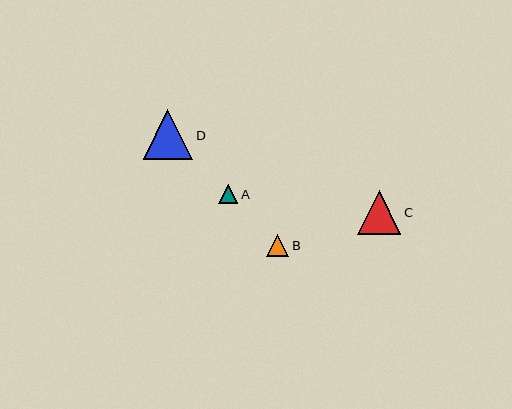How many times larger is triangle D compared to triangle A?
Triangle D is approximately 2.6 times the size of triangle A.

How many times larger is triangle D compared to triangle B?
Triangle D is approximately 2.3 times the size of triangle B.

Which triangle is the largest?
Triangle D is the largest with a size of approximately 50 pixels.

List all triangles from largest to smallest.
From largest to smallest: D, C, B, A.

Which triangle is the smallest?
Triangle A is the smallest with a size of approximately 19 pixels.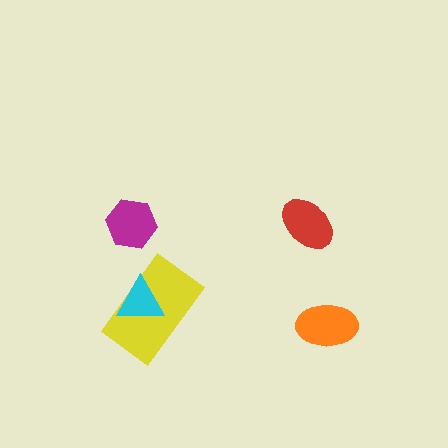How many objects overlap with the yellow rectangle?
1 object overlaps with the yellow rectangle.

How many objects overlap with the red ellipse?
0 objects overlap with the red ellipse.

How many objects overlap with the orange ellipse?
0 objects overlap with the orange ellipse.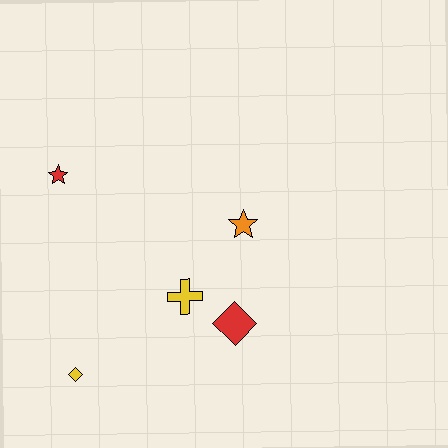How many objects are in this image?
There are 5 objects.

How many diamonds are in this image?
There are 2 diamonds.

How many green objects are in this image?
There are no green objects.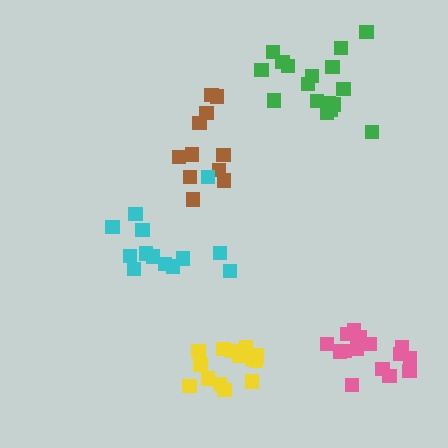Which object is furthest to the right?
The pink cluster is rightmost.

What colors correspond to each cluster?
The clusters are colored: brown, cyan, yellow, pink, green.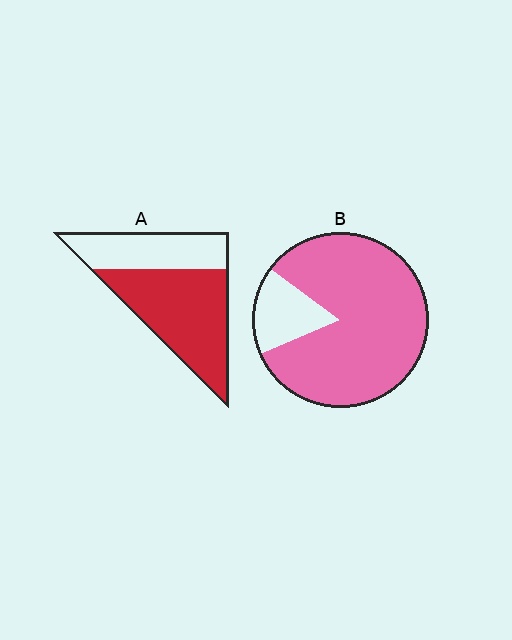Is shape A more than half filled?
Yes.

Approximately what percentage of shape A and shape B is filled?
A is approximately 60% and B is approximately 85%.